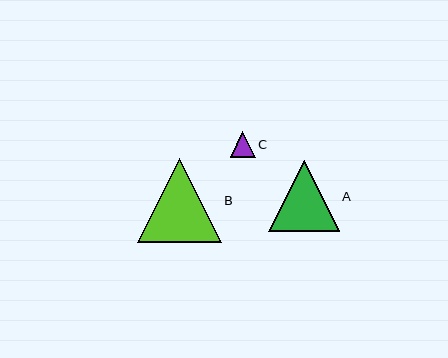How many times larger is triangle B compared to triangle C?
Triangle B is approximately 3.3 times the size of triangle C.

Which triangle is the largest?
Triangle B is the largest with a size of approximately 84 pixels.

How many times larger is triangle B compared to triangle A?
Triangle B is approximately 1.2 times the size of triangle A.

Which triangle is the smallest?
Triangle C is the smallest with a size of approximately 25 pixels.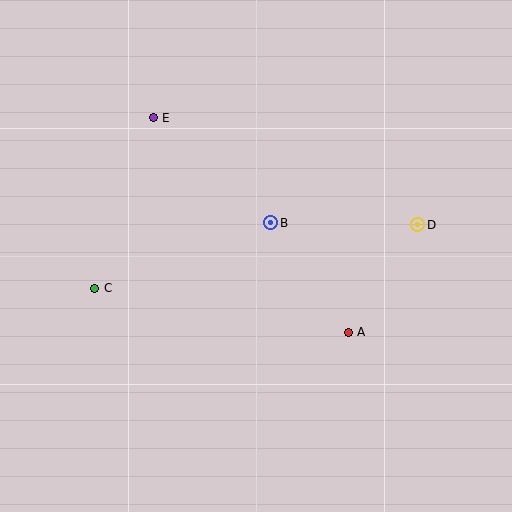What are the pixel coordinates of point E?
Point E is at (153, 118).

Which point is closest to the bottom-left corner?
Point C is closest to the bottom-left corner.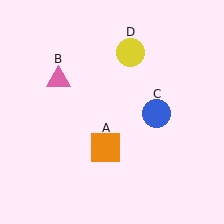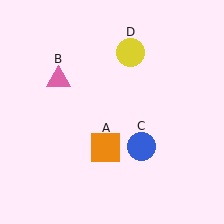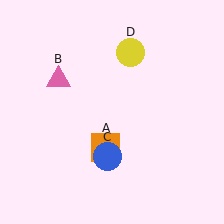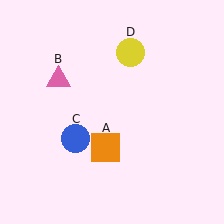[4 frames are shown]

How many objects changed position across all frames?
1 object changed position: blue circle (object C).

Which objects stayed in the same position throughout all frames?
Orange square (object A) and pink triangle (object B) and yellow circle (object D) remained stationary.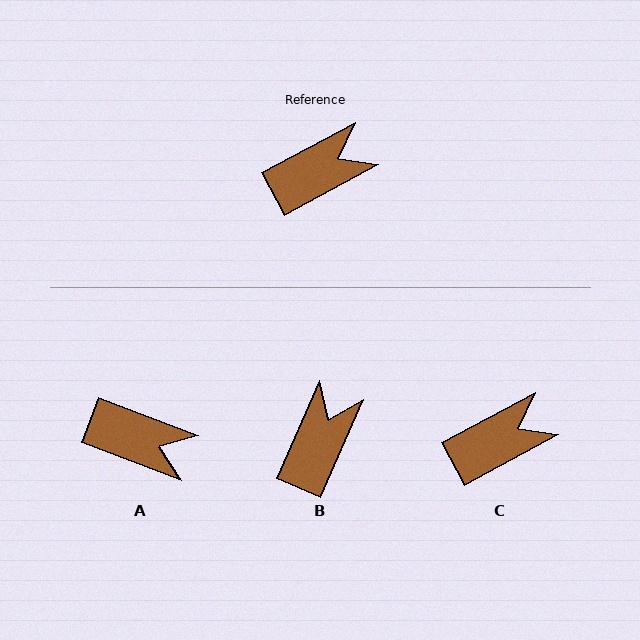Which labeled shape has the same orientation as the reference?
C.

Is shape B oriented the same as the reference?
No, it is off by about 38 degrees.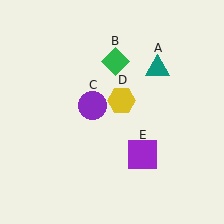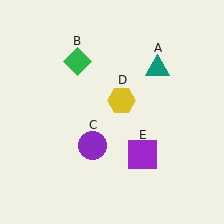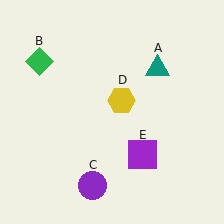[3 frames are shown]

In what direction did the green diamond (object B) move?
The green diamond (object B) moved left.